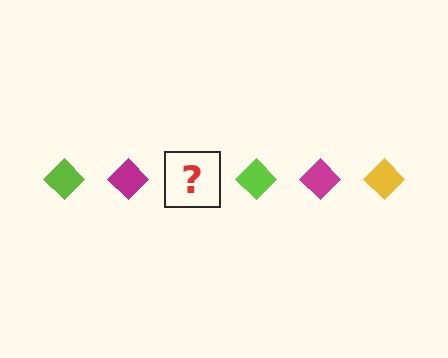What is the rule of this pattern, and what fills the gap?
The rule is that the pattern cycles through lime, magenta, yellow diamonds. The gap should be filled with a yellow diamond.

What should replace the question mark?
The question mark should be replaced with a yellow diamond.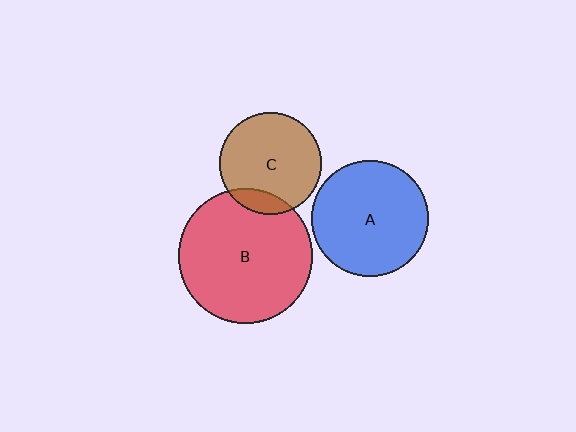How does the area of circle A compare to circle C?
Approximately 1.3 times.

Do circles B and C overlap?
Yes.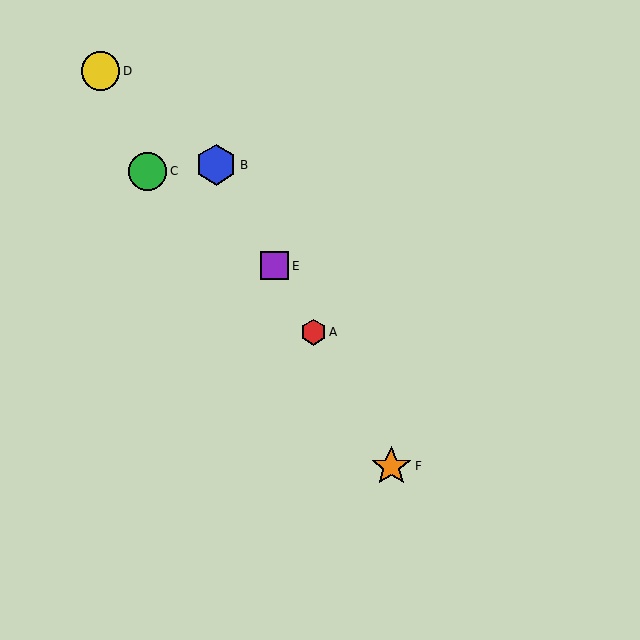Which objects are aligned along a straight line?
Objects A, B, E, F are aligned along a straight line.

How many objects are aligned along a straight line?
4 objects (A, B, E, F) are aligned along a straight line.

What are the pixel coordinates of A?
Object A is at (313, 332).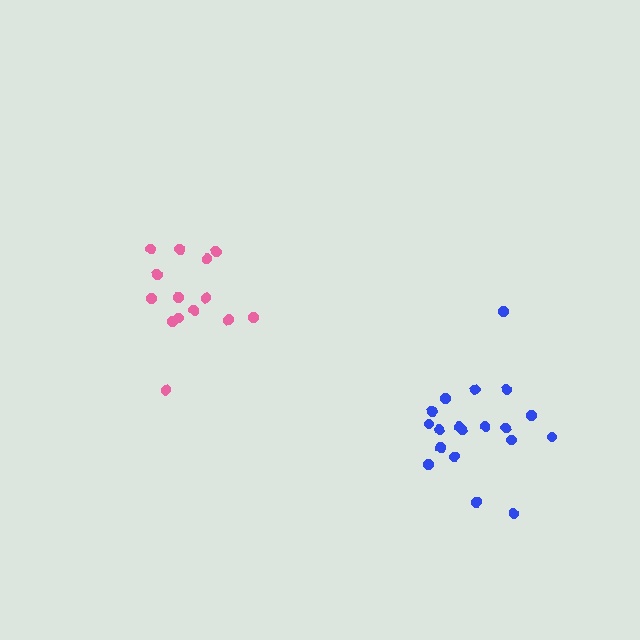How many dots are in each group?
Group 1: 19 dots, Group 2: 15 dots (34 total).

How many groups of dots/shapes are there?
There are 2 groups.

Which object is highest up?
The pink cluster is topmost.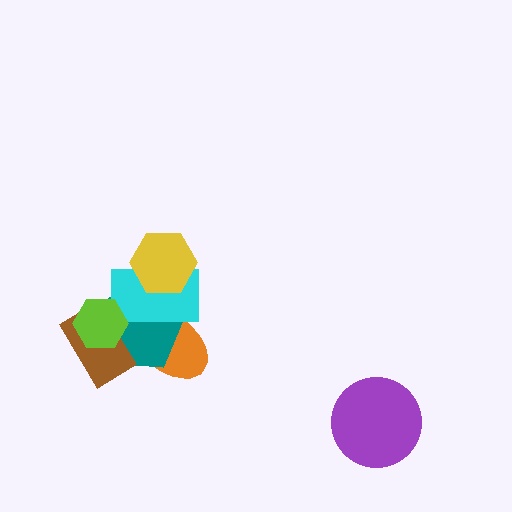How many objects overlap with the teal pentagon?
5 objects overlap with the teal pentagon.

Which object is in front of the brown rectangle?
The lime hexagon is in front of the brown rectangle.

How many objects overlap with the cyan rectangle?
4 objects overlap with the cyan rectangle.